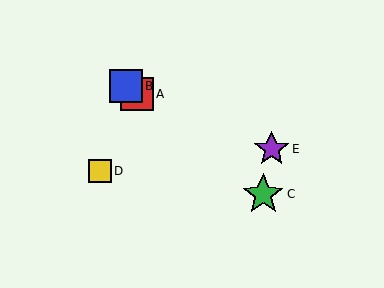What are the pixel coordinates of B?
Object B is at (126, 86).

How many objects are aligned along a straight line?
3 objects (A, B, C) are aligned along a straight line.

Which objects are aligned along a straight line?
Objects A, B, C are aligned along a straight line.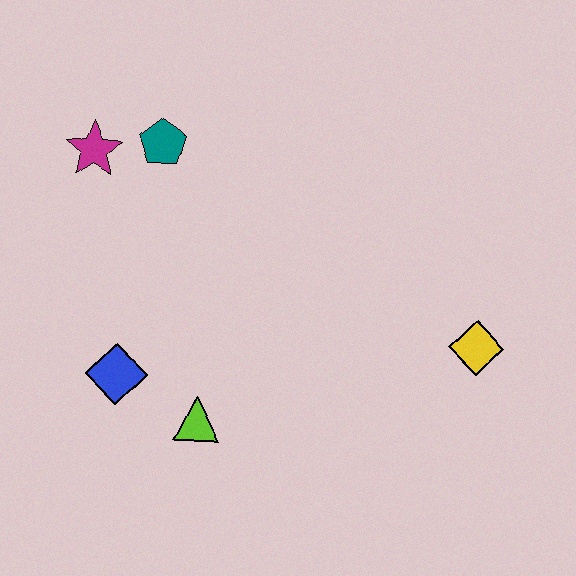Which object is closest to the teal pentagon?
The magenta star is closest to the teal pentagon.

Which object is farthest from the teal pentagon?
The yellow diamond is farthest from the teal pentagon.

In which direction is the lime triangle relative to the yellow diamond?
The lime triangle is to the left of the yellow diamond.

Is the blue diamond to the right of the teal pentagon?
No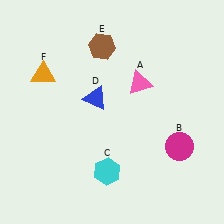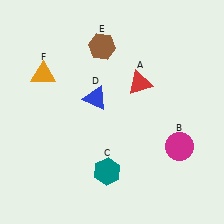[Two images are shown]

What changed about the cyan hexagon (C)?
In Image 1, C is cyan. In Image 2, it changed to teal.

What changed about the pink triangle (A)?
In Image 1, A is pink. In Image 2, it changed to red.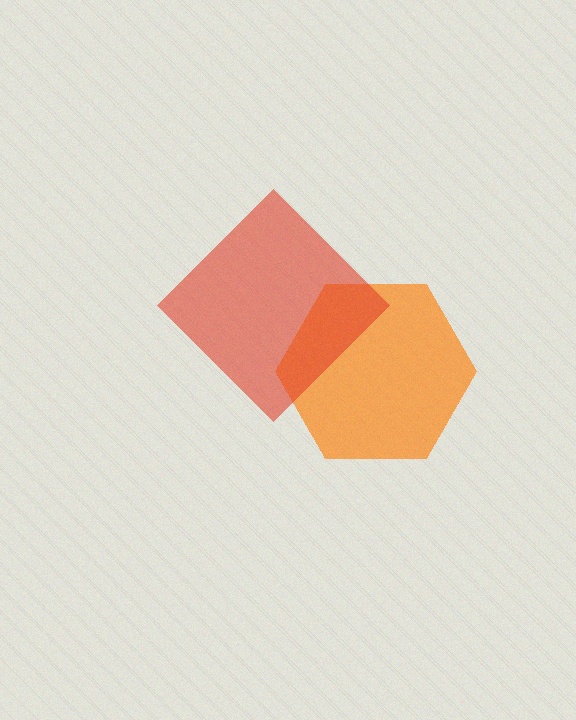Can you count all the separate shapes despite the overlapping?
Yes, there are 2 separate shapes.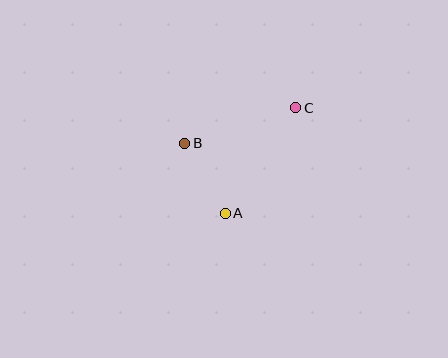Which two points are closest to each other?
Points A and B are closest to each other.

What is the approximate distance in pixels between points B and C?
The distance between B and C is approximately 117 pixels.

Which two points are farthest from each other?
Points A and C are farthest from each other.